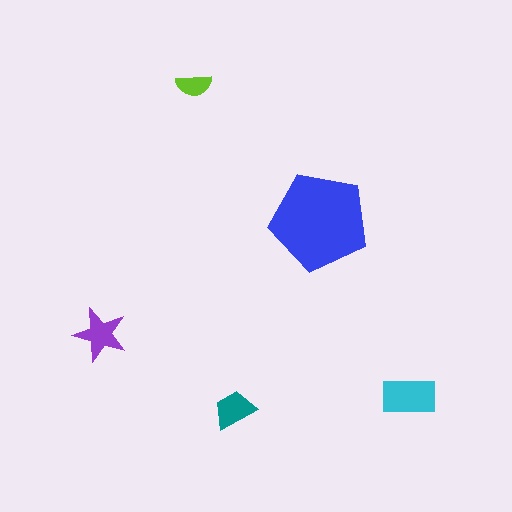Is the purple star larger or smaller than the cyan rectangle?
Smaller.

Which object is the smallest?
The lime semicircle.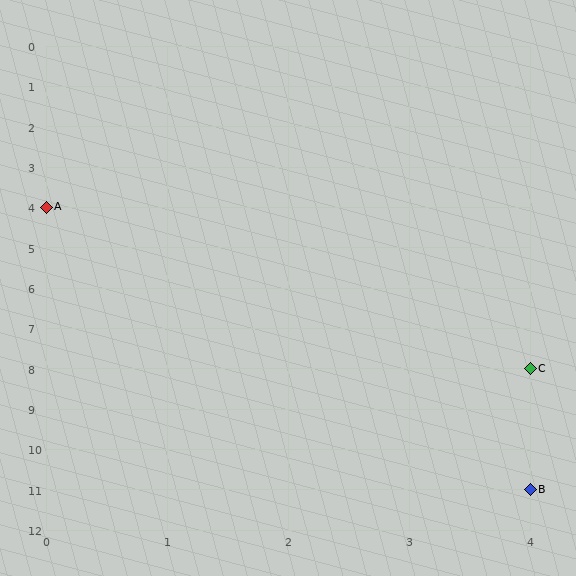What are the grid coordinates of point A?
Point A is at grid coordinates (0, 4).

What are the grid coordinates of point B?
Point B is at grid coordinates (4, 11).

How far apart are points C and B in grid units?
Points C and B are 3 rows apart.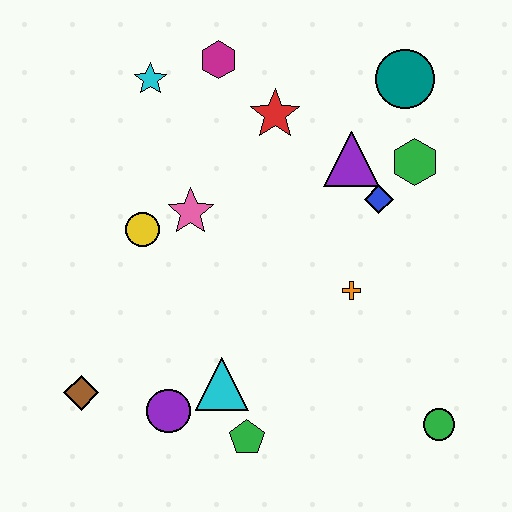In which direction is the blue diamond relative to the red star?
The blue diamond is to the right of the red star.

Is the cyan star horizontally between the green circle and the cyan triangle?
No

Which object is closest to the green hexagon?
The blue diamond is closest to the green hexagon.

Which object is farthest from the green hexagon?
The brown diamond is farthest from the green hexagon.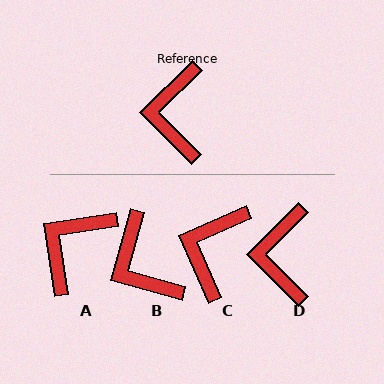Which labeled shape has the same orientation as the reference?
D.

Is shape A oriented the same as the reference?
No, it is off by about 37 degrees.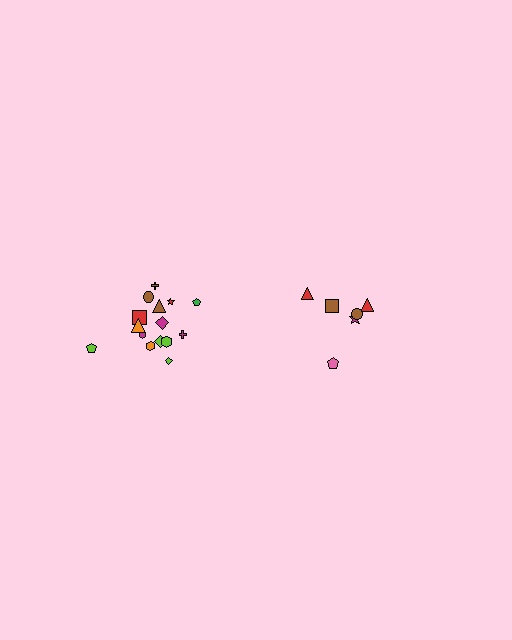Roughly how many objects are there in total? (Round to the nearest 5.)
Roughly 20 objects in total.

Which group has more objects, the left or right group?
The left group.